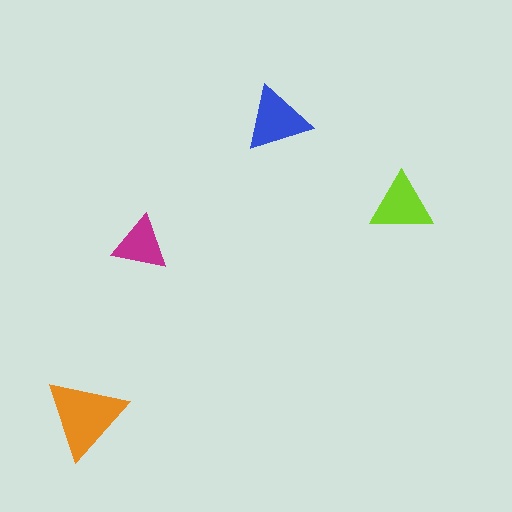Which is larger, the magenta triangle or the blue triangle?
The blue one.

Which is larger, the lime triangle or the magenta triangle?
The lime one.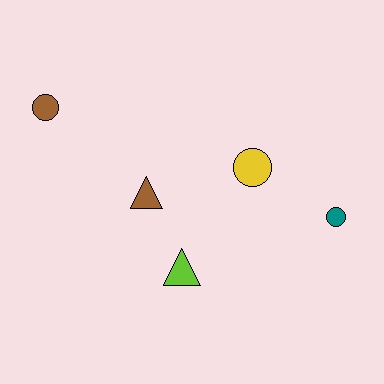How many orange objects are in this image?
There are no orange objects.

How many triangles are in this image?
There are 2 triangles.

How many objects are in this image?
There are 5 objects.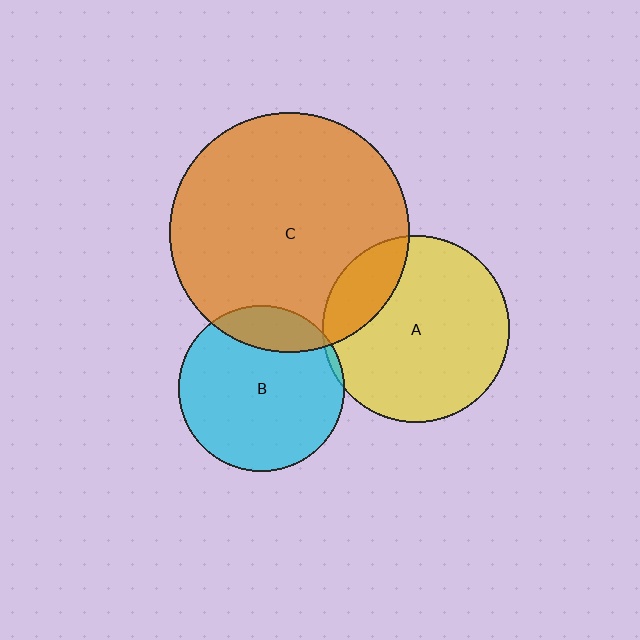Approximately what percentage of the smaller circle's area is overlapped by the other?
Approximately 20%.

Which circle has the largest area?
Circle C (orange).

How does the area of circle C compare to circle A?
Approximately 1.6 times.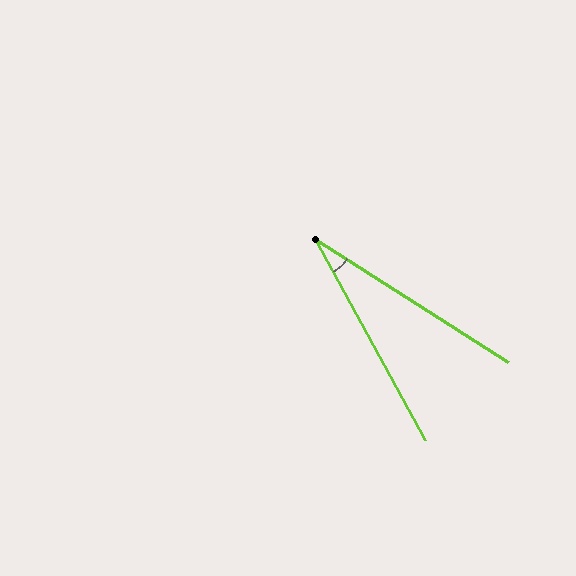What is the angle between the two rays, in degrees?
Approximately 29 degrees.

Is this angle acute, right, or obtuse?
It is acute.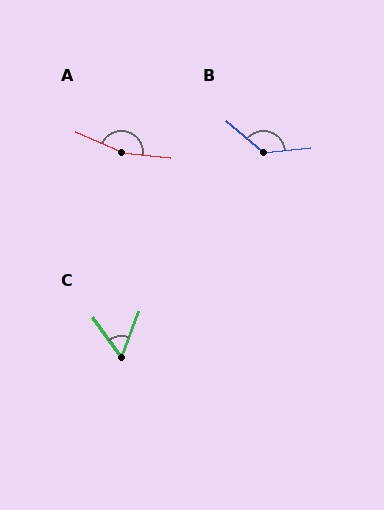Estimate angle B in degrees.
Approximately 134 degrees.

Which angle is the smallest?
C, at approximately 57 degrees.